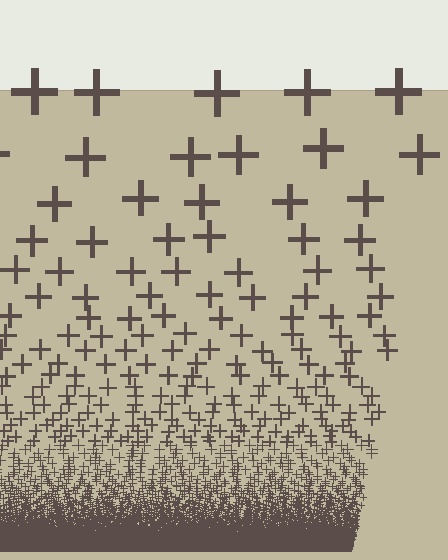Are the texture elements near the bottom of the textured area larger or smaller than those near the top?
Smaller. The gradient is inverted — elements near the bottom are smaller and denser.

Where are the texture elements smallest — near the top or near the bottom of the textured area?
Near the bottom.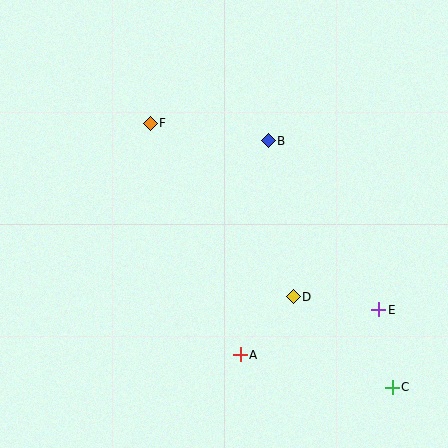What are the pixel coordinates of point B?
Point B is at (268, 141).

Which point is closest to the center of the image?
Point B at (268, 141) is closest to the center.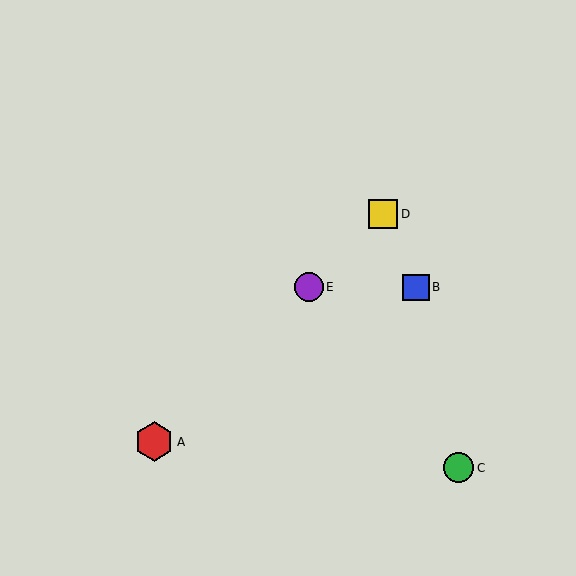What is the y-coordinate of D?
Object D is at y≈214.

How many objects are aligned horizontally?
2 objects (B, E) are aligned horizontally.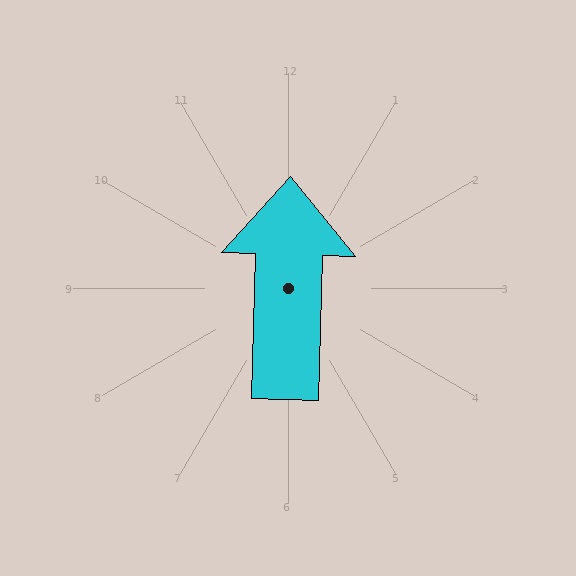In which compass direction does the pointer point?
North.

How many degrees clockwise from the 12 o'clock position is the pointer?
Approximately 1 degrees.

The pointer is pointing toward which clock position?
Roughly 12 o'clock.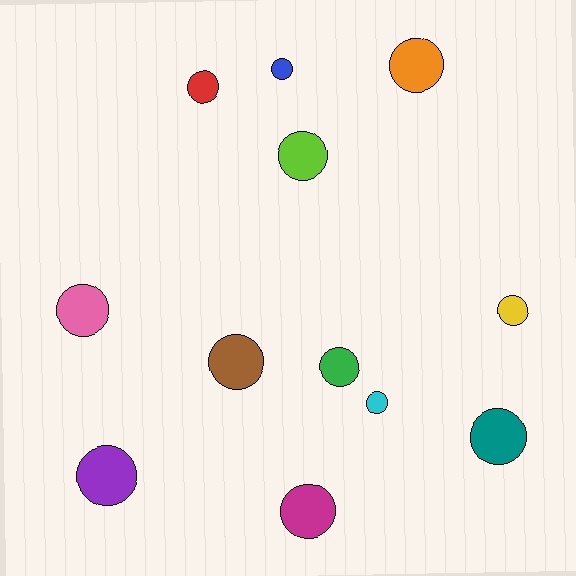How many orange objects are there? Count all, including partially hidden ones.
There is 1 orange object.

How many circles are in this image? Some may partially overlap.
There are 12 circles.